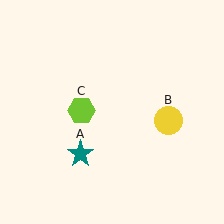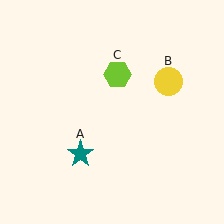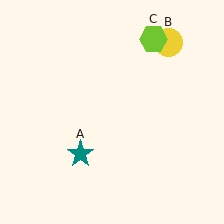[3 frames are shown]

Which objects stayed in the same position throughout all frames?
Teal star (object A) remained stationary.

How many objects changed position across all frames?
2 objects changed position: yellow circle (object B), lime hexagon (object C).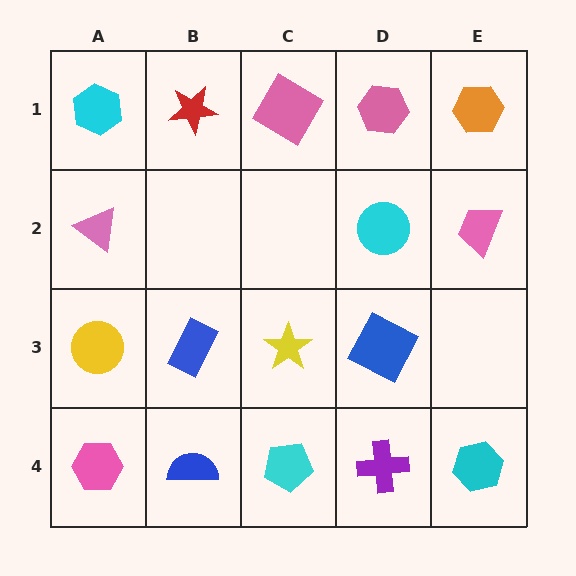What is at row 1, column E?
An orange hexagon.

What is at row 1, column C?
A pink diamond.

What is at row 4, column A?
A pink hexagon.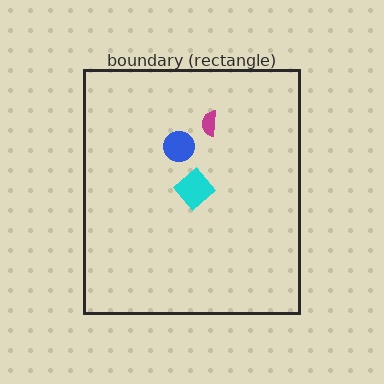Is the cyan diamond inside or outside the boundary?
Inside.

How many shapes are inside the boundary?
3 inside, 0 outside.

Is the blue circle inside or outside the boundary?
Inside.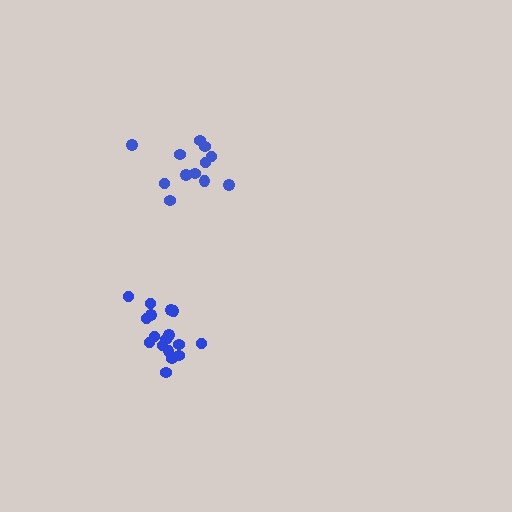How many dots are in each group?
Group 1: 17 dots, Group 2: 12 dots (29 total).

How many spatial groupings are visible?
There are 2 spatial groupings.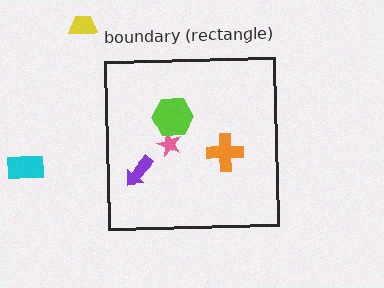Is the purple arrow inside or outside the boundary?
Inside.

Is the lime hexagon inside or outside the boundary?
Inside.